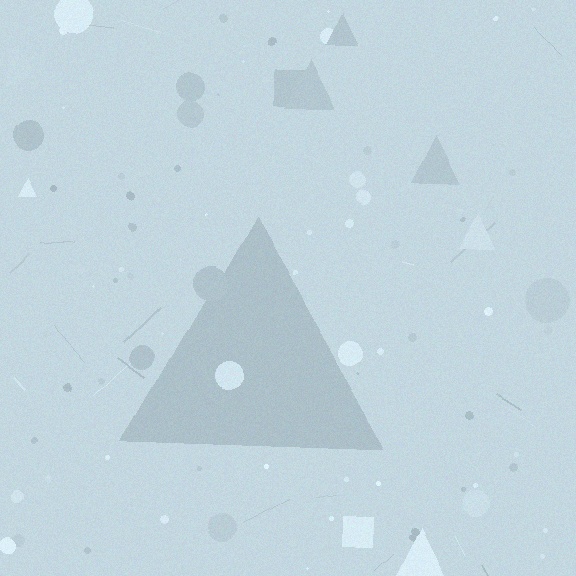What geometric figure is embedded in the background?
A triangle is embedded in the background.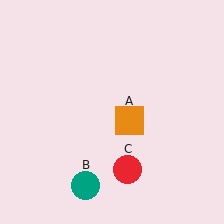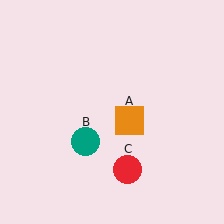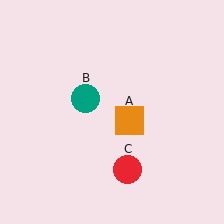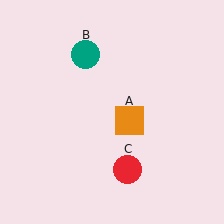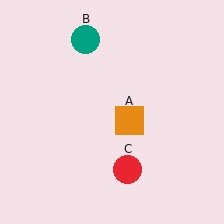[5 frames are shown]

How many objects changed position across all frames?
1 object changed position: teal circle (object B).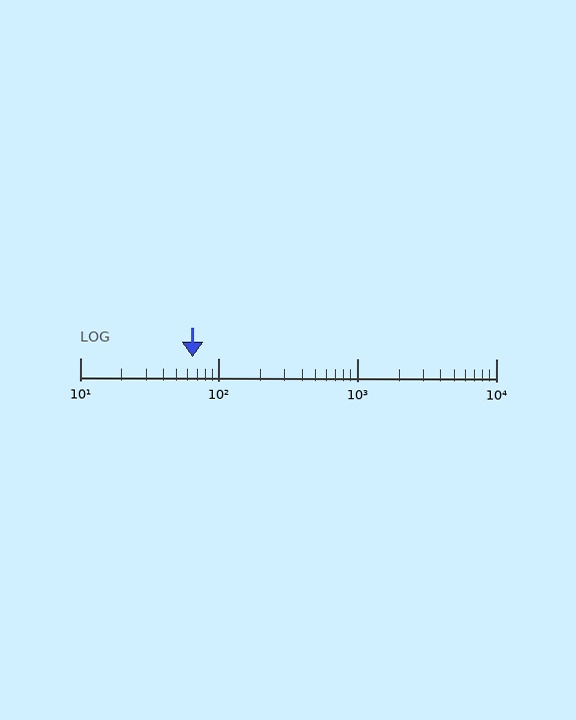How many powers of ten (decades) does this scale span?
The scale spans 3 decades, from 10 to 10000.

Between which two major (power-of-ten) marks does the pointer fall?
The pointer is between 10 and 100.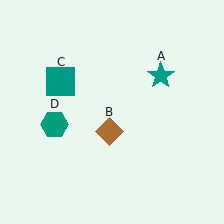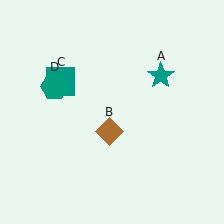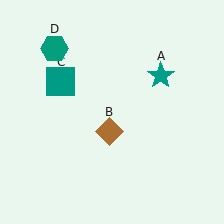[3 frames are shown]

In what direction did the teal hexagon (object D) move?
The teal hexagon (object D) moved up.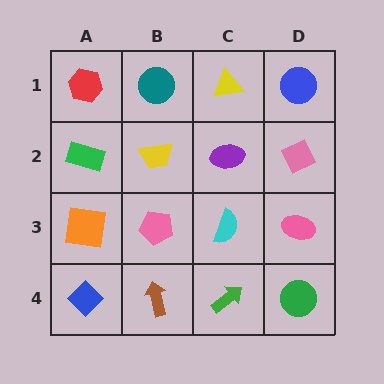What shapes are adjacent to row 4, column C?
A cyan semicircle (row 3, column C), a brown arrow (row 4, column B), a green circle (row 4, column D).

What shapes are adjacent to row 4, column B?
A pink pentagon (row 3, column B), a blue diamond (row 4, column A), a green arrow (row 4, column C).